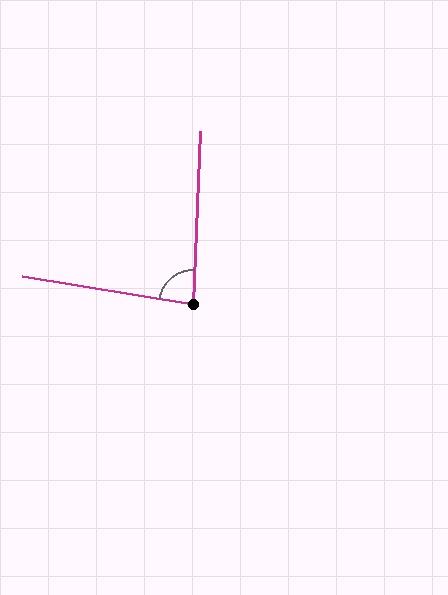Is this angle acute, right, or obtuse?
It is acute.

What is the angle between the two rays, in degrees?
Approximately 83 degrees.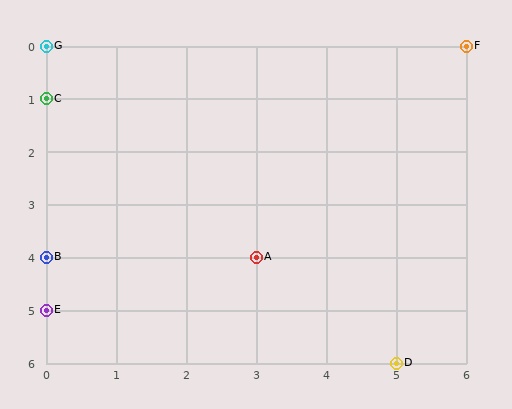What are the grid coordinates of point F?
Point F is at grid coordinates (6, 0).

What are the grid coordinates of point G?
Point G is at grid coordinates (0, 0).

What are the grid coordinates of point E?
Point E is at grid coordinates (0, 5).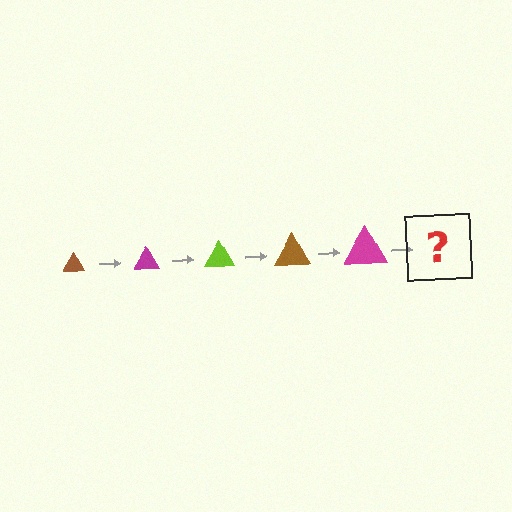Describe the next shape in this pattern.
It should be a lime triangle, larger than the previous one.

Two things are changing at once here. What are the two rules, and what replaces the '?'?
The two rules are that the triangle grows larger each step and the color cycles through brown, magenta, and lime. The '?' should be a lime triangle, larger than the previous one.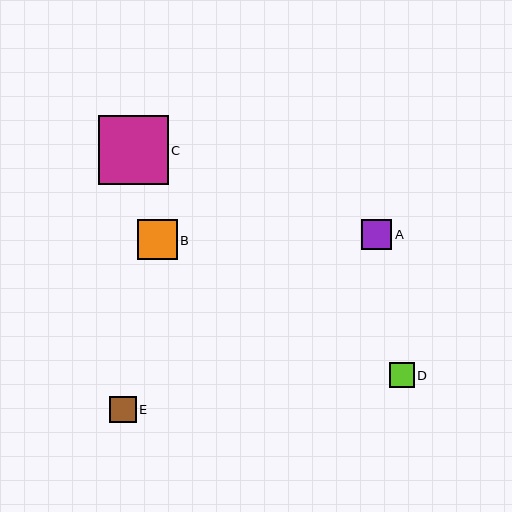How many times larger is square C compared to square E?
Square C is approximately 2.6 times the size of square E.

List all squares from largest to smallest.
From largest to smallest: C, B, A, E, D.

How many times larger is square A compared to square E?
Square A is approximately 1.1 times the size of square E.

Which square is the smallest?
Square D is the smallest with a size of approximately 25 pixels.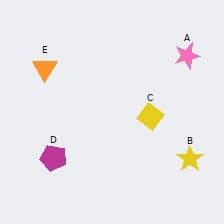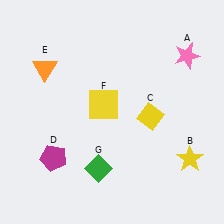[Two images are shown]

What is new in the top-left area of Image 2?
A yellow square (F) was added in the top-left area of Image 2.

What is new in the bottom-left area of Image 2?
A green diamond (G) was added in the bottom-left area of Image 2.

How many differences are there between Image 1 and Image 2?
There are 2 differences between the two images.